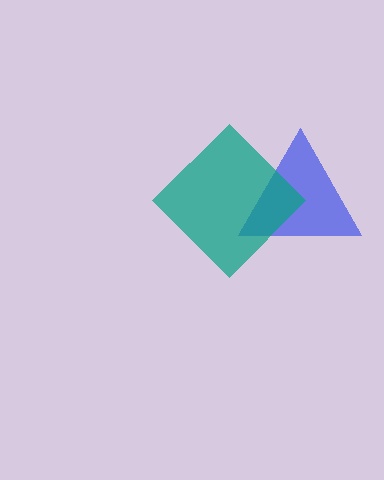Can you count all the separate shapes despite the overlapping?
Yes, there are 2 separate shapes.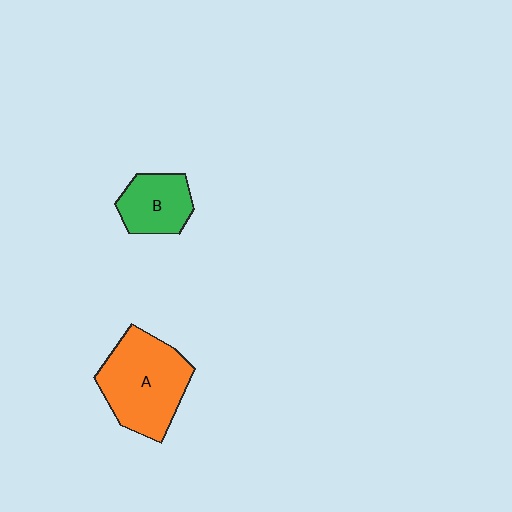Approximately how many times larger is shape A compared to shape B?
Approximately 1.8 times.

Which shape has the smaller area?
Shape B (green).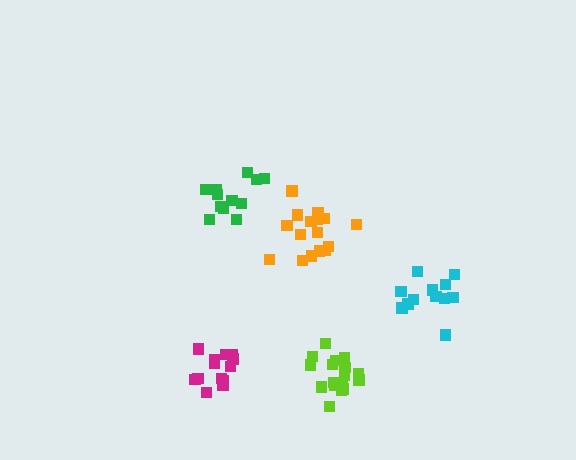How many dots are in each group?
Group 1: 13 dots, Group 2: 17 dots, Group 3: 12 dots, Group 4: 17 dots, Group 5: 12 dots (71 total).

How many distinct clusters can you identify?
There are 5 distinct clusters.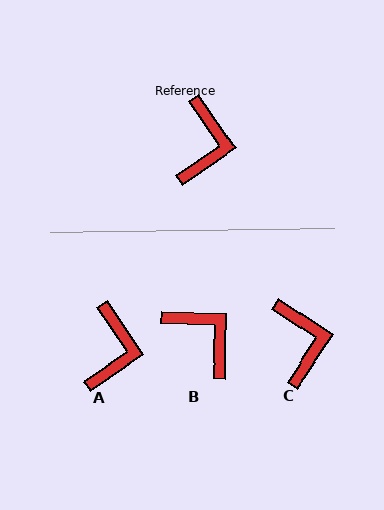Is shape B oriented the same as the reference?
No, it is off by about 54 degrees.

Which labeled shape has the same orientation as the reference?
A.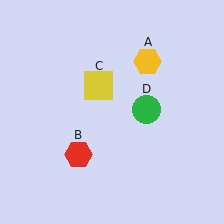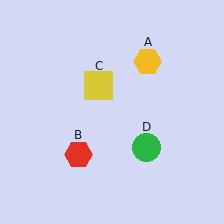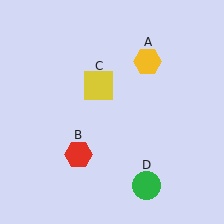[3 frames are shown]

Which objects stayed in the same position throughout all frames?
Yellow hexagon (object A) and red hexagon (object B) and yellow square (object C) remained stationary.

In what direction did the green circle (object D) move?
The green circle (object D) moved down.